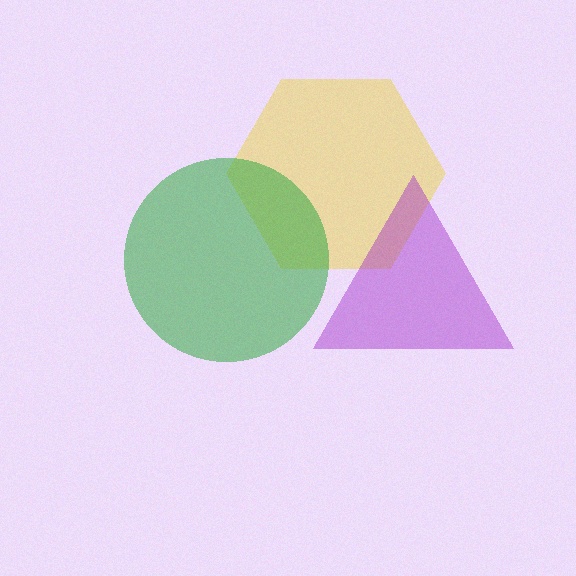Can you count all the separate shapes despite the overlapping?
Yes, there are 3 separate shapes.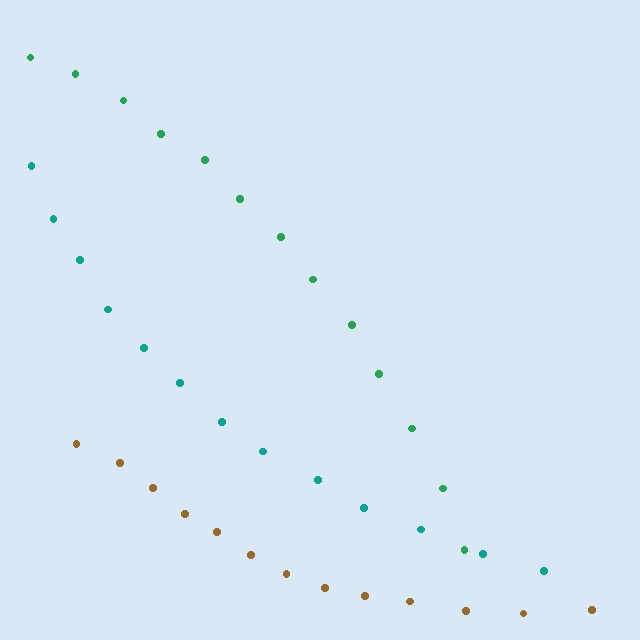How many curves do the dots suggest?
There are 3 distinct paths.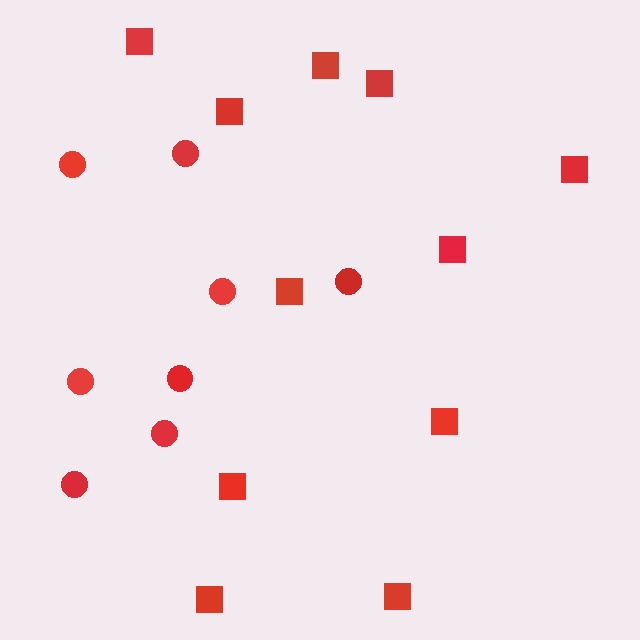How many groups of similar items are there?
There are 2 groups: one group of circles (8) and one group of squares (11).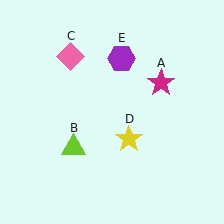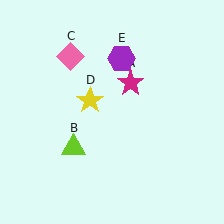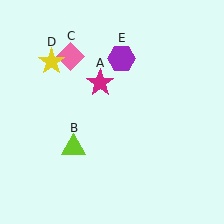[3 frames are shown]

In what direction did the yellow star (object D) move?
The yellow star (object D) moved up and to the left.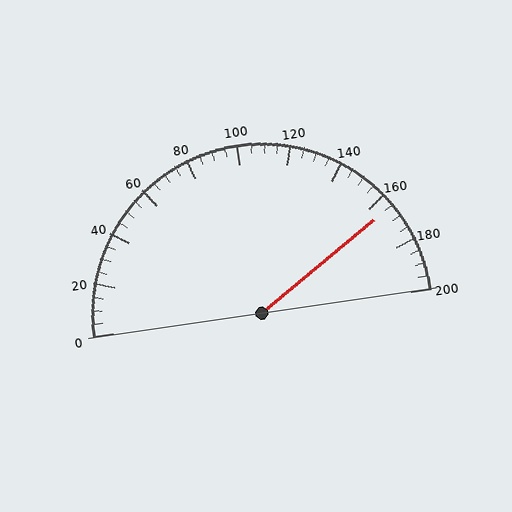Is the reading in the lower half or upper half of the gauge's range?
The reading is in the upper half of the range (0 to 200).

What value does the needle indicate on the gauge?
The needle indicates approximately 165.